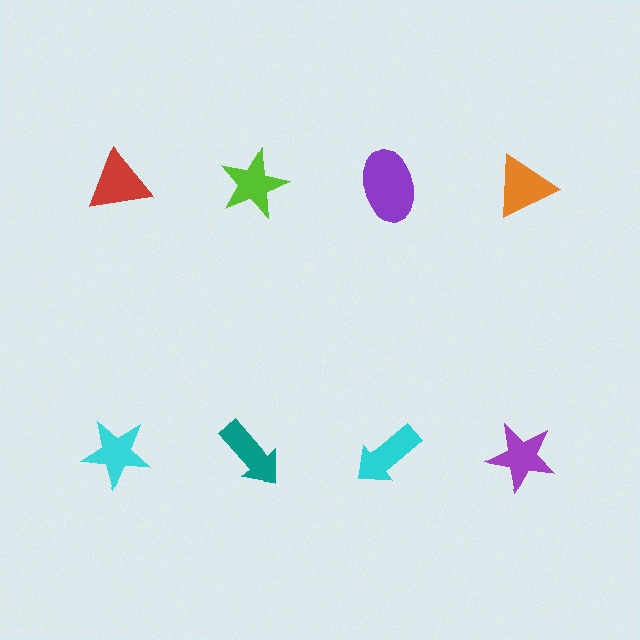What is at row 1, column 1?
A red triangle.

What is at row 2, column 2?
A teal arrow.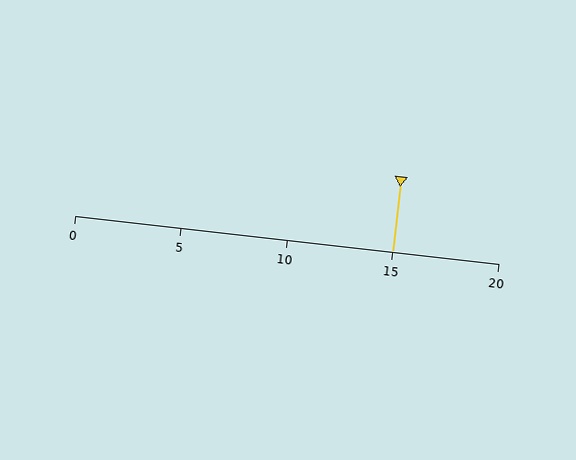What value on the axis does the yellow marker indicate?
The marker indicates approximately 15.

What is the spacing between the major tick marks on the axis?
The major ticks are spaced 5 apart.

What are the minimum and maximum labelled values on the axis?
The axis runs from 0 to 20.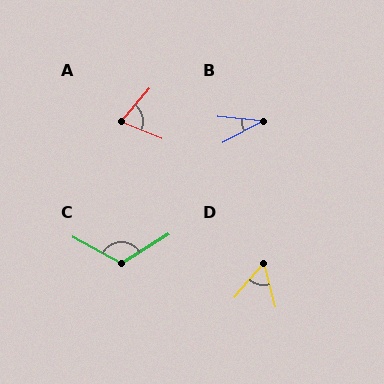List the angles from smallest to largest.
B (33°), D (56°), A (72°), C (120°).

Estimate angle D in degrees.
Approximately 56 degrees.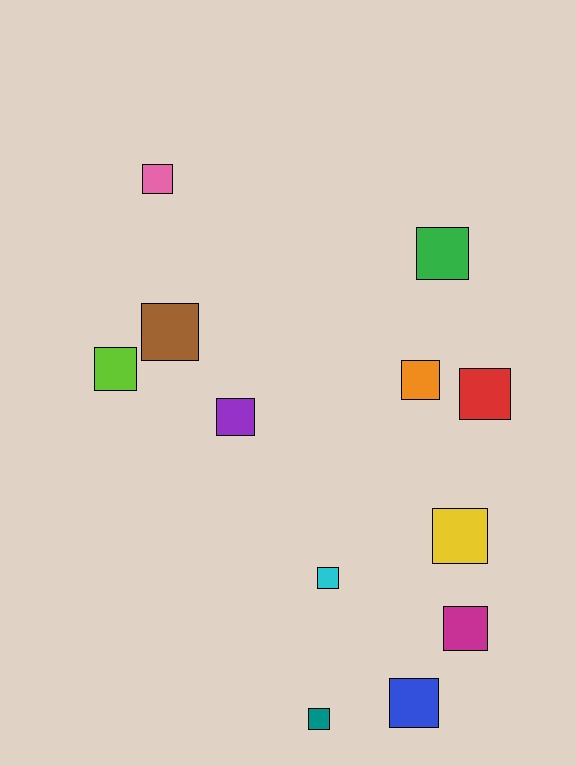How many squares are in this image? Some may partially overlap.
There are 12 squares.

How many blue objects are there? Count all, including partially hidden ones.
There is 1 blue object.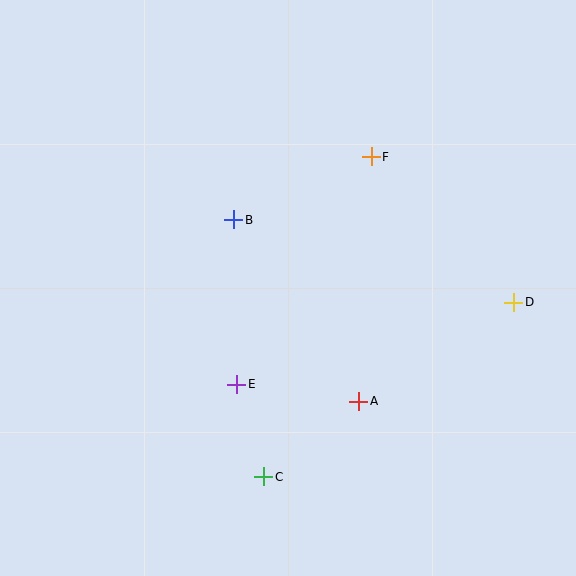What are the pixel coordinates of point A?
Point A is at (359, 401).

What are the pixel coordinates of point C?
Point C is at (264, 477).